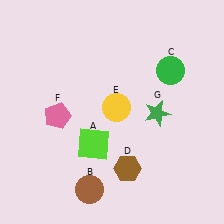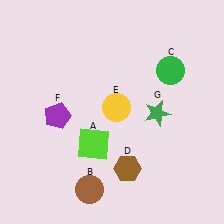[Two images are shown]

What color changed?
The pentagon (F) changed from pink in Image 1 to purple in Image 2.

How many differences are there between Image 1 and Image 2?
There is 1 difference between the two images.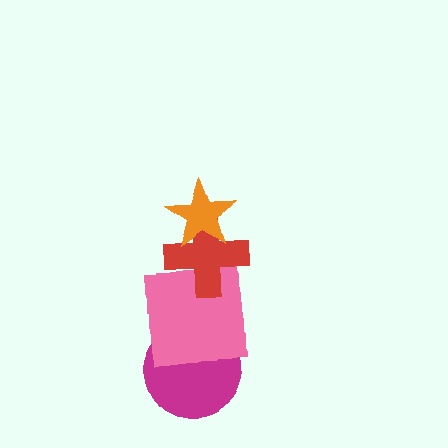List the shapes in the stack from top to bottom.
From top to bottom: the orange star, the red cross, the pink square, the magenta circle.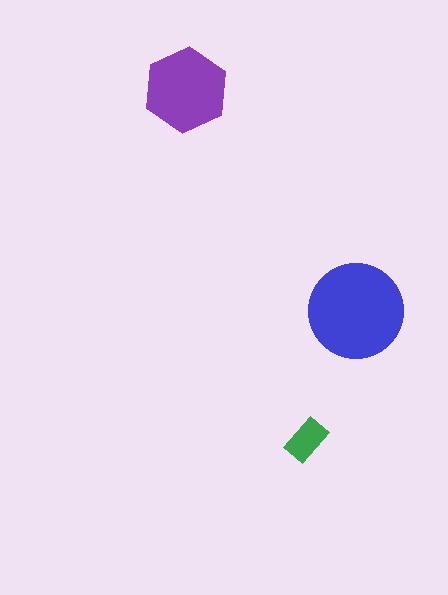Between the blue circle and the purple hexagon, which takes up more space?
The blue circle.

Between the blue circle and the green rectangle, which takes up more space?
The blue circle.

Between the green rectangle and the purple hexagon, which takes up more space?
The purple hexagon.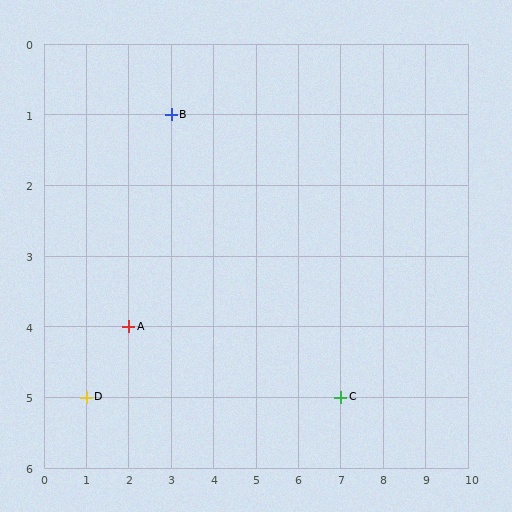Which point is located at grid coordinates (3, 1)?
Point B is at (3, 1).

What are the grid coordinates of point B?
Point B is at grid coordinates (3, 1).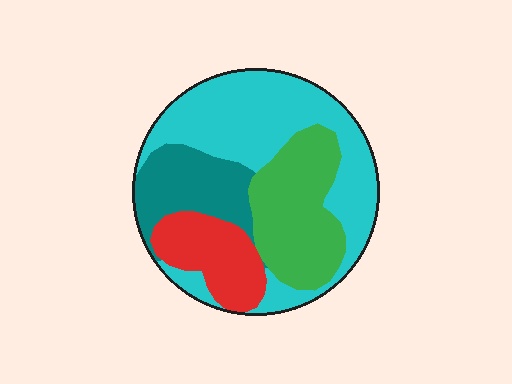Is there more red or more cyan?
Cyan.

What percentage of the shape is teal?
Teal covers about 15% of the shape.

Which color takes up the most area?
Cyan, at roughly 45%.